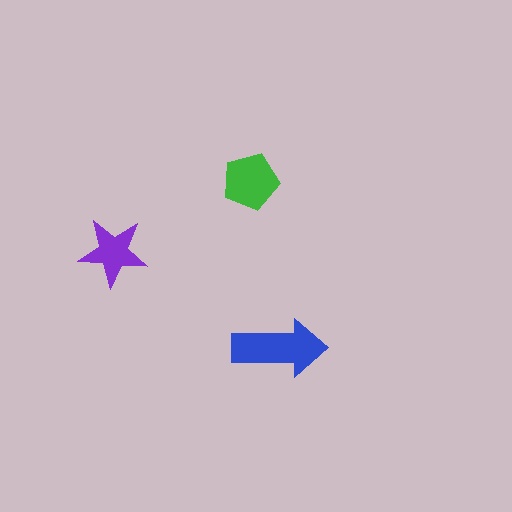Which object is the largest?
The blue arrow.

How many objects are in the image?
There are 3 objects in the image.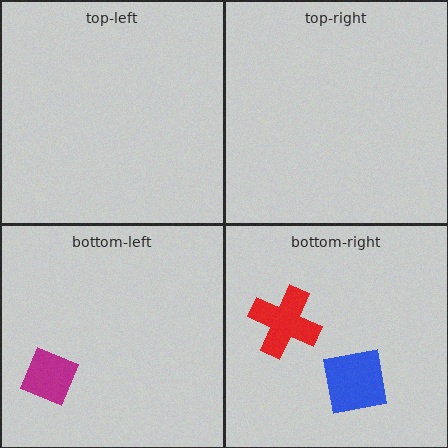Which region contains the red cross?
The bottom-right region.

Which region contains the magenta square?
The bottom-left region.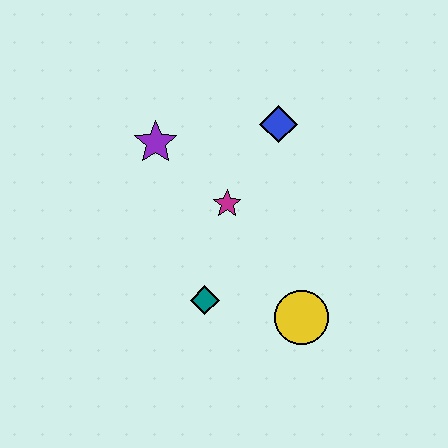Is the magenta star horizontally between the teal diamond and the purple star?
No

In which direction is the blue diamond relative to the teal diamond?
The blue diamond is above the teal diamond.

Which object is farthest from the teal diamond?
The blue diamond is farthest from the teal diamond.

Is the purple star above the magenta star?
Yes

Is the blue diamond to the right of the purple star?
Yes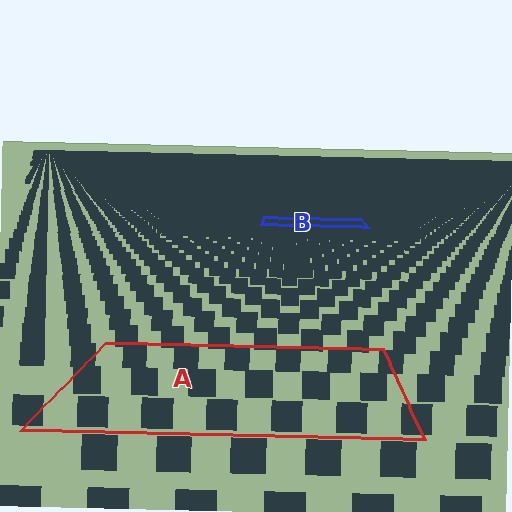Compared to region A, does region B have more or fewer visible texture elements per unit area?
Region B has more texture elements per unit area — they are packed more densely because it is farther away.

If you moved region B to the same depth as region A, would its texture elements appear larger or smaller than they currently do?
They would appear larger. At a closer depth, the same texture elements are projected at a bigger on-screen size.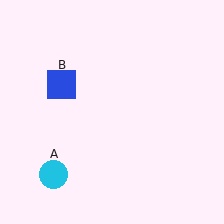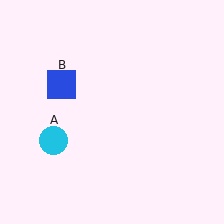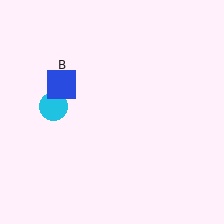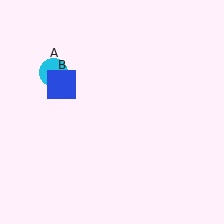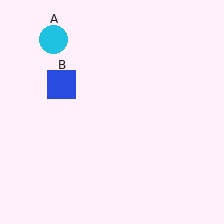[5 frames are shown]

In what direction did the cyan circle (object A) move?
The cyan circle (object A) moved up.